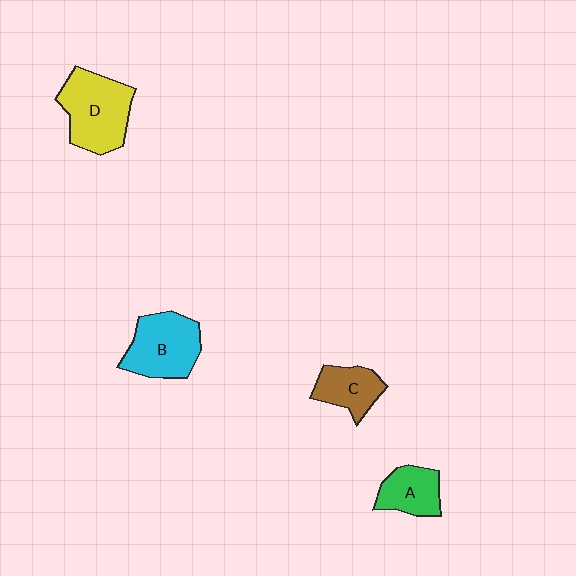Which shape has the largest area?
Shape D (yellow).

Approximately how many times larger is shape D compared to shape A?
Approximately 1.7 times.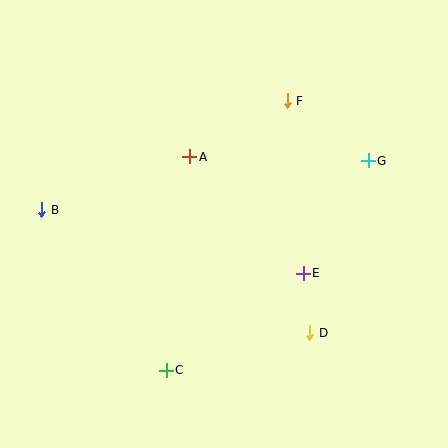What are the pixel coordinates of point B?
Point B is at (42, 210).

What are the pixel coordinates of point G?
Point G is at (368, 161).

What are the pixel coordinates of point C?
Point C is at (166, 371).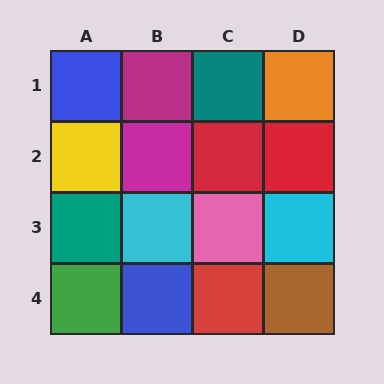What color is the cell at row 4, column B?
Blue.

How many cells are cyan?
2 cells are cyan.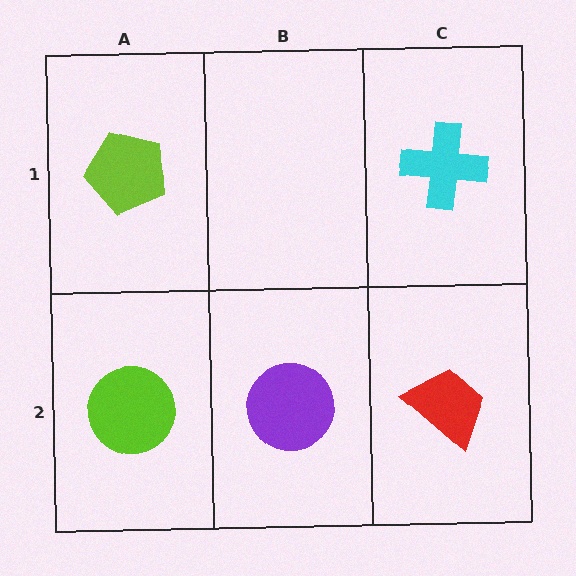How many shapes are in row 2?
3 shapes.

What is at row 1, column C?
A cyan cross.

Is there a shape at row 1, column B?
No, that cell is empty.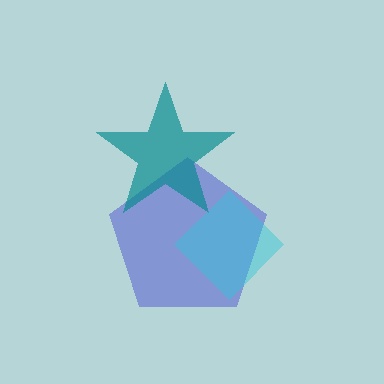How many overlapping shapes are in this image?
There are 3 overlapping shapes in the image.